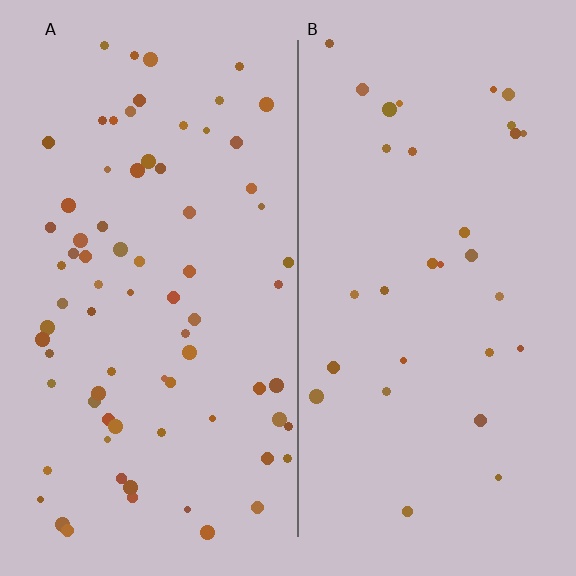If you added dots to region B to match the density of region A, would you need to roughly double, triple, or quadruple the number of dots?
Approximately double.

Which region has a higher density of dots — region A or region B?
A (the left).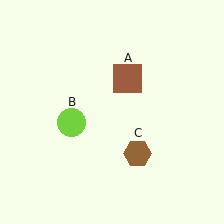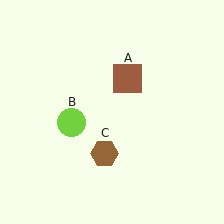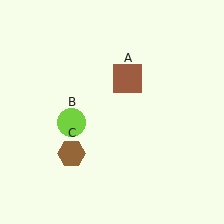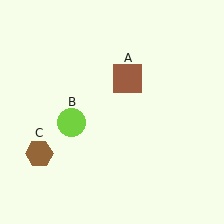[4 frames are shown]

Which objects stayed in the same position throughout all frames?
Brown square (object A) and lime circle (object B) remained stationary.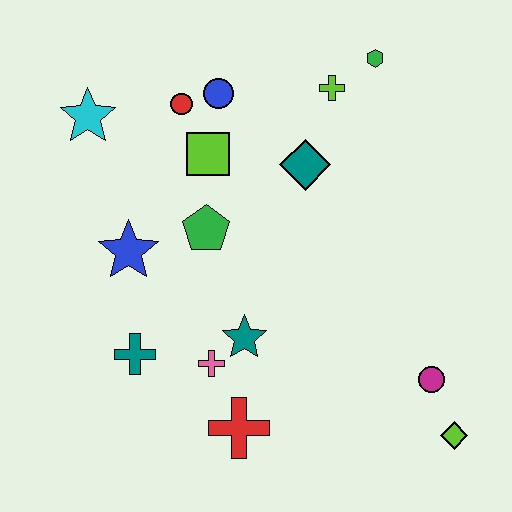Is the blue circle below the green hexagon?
Yes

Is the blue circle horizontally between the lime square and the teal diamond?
Yes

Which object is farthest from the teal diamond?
The lime diamond is farthest from the teal diamond.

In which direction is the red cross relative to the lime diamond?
The red cross is to the left of the lime diamond.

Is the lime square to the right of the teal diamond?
No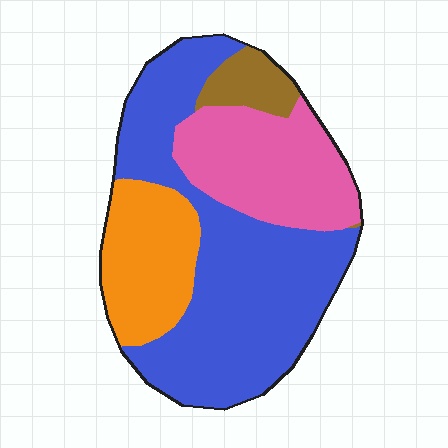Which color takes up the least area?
Brown, at roughly 5%.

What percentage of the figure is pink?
Pink takes up about one quarter (1/4) of the figure.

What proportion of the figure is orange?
Orange takes up about one fifth (1/5) of the figure.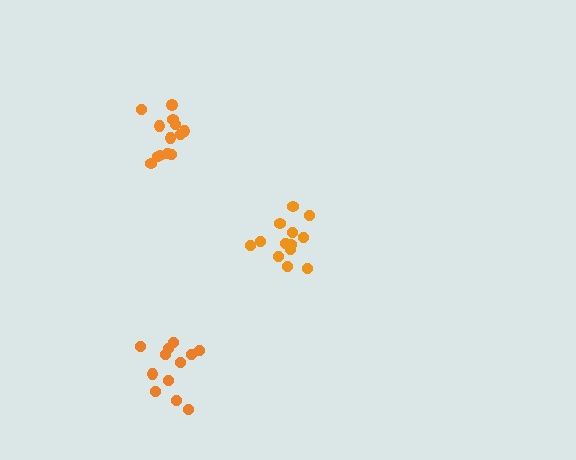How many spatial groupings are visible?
There are 3 spatial groupings.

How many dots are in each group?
Group 1: 13 dots, Group 2: 13 dots, Group 3: 12 dots (38 total).